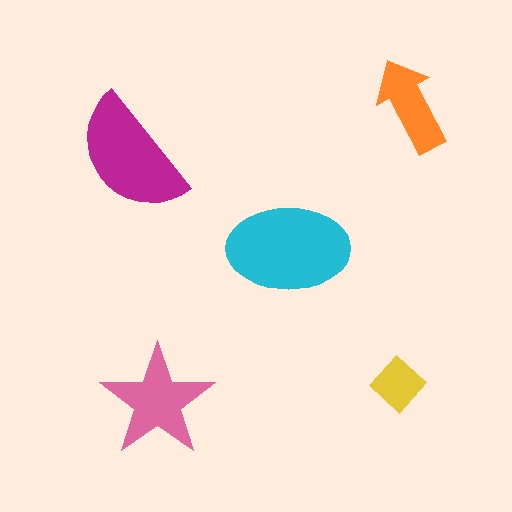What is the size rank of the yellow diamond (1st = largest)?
5th.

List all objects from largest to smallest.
The cyan ellipse, the magenta semicircle, the pink star, the orange arrow, the yellow diamond.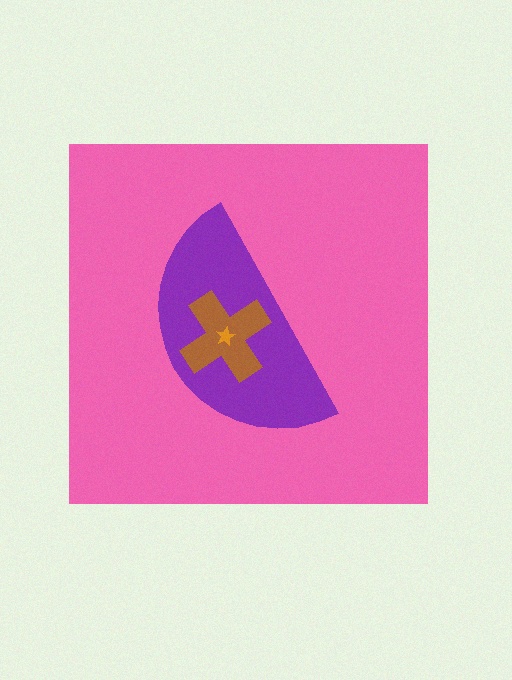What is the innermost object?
The orange star.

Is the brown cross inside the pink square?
Yes.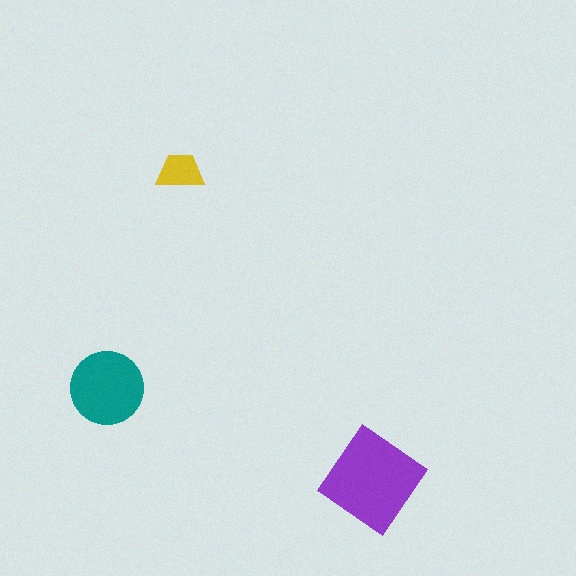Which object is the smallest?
The yellow trapezoid.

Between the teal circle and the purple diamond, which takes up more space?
The purple diamond.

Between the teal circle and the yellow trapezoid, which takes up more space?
The teal circle.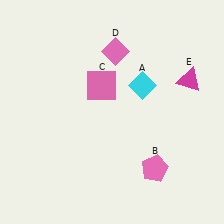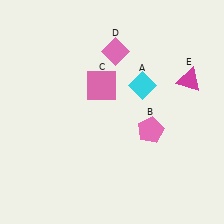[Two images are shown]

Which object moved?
The pink pentagon (B) moved up.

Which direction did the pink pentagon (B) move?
The pink pentagon (B) moved up.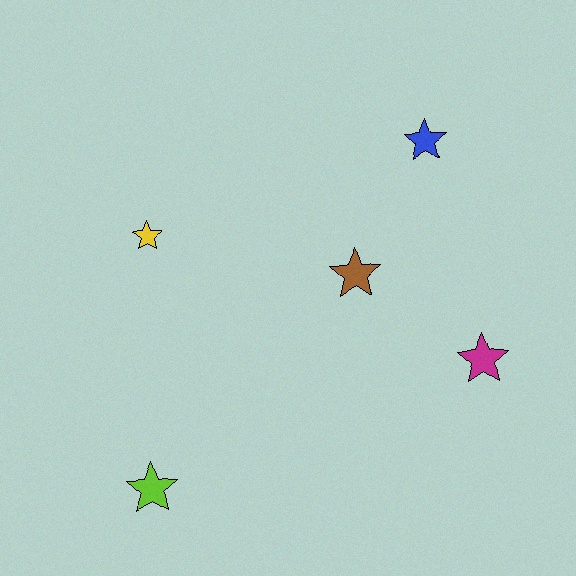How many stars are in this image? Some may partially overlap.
There are 5 stars.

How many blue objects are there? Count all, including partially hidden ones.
There is 1 blue object.